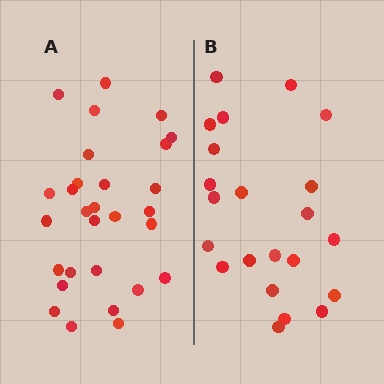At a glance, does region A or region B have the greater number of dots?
Region A (the left region) has more dots.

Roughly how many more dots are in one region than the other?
Region A has roughly 8 or so more dots than region B.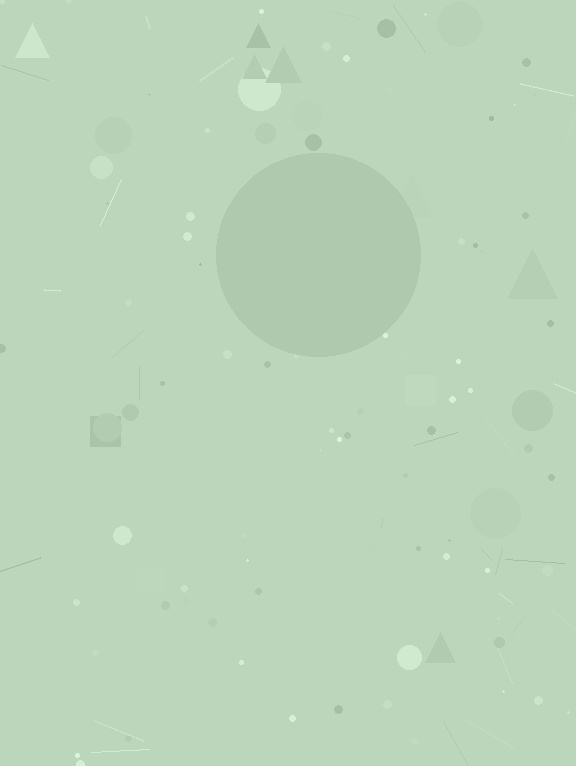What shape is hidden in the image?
A circle is hidden in the image.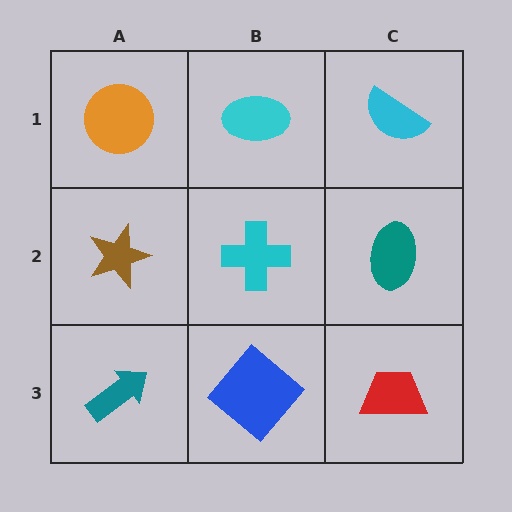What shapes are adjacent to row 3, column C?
A teal ellipse (row 2, column C), a blue diamond (row 3, column B).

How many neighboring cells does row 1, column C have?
2.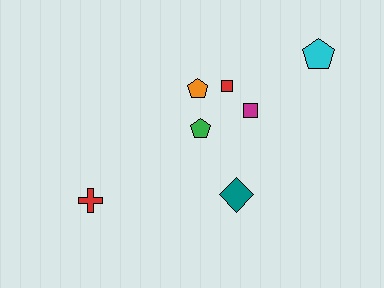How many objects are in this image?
There are 7 objects.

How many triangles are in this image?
There are no triangles.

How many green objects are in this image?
There is 1 green object.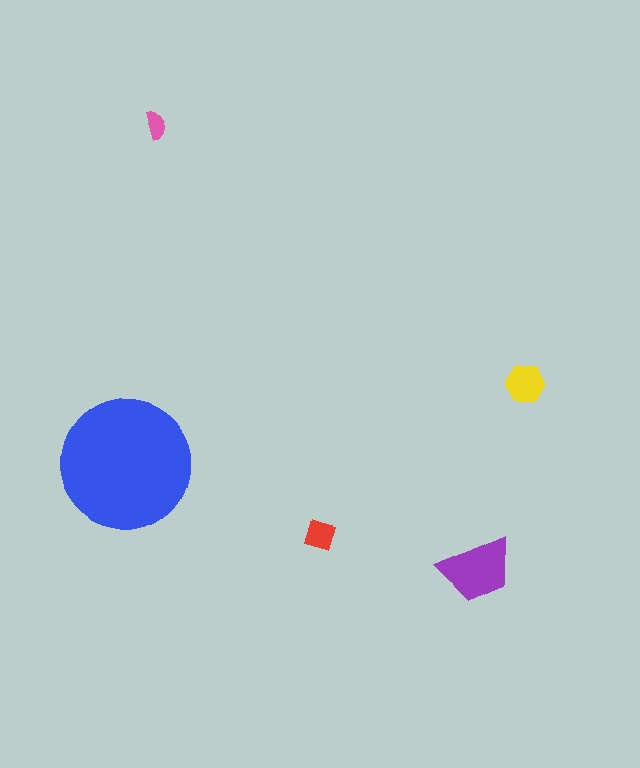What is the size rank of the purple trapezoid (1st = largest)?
2nd.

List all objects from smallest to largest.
The pink semicircle, the red square, the yellow hexagon, the purple trapezoid, the blue circle.